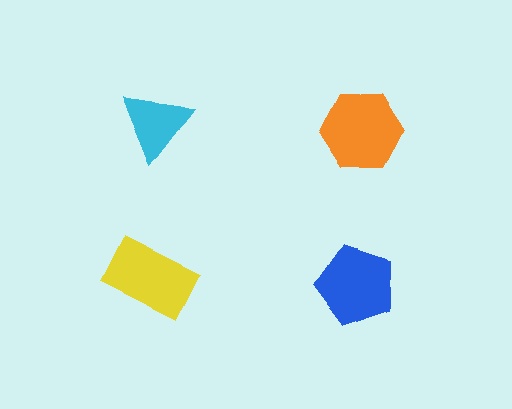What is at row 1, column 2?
An orange hexagon.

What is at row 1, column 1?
A cyan triangle.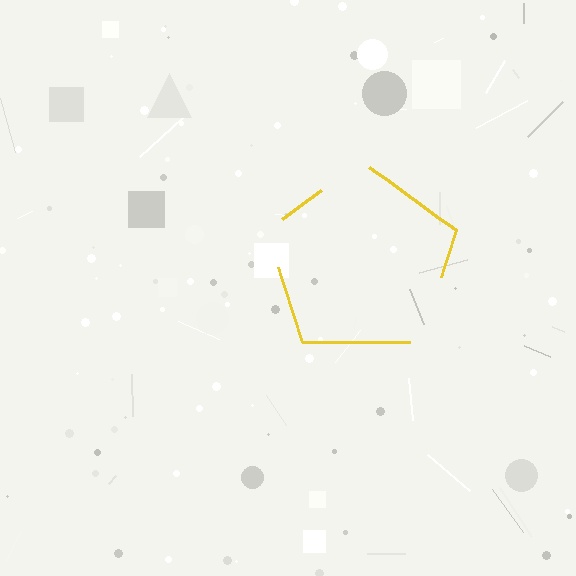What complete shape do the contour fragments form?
The contour fragments form a pentagon.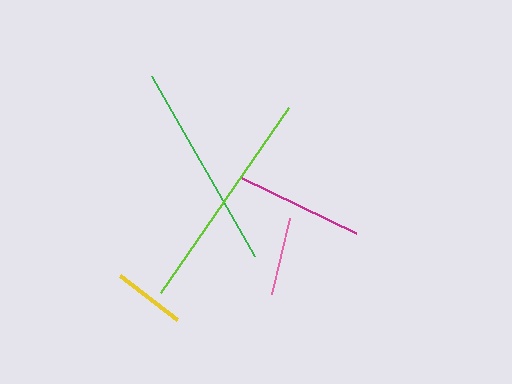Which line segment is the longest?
The lime line is the longest at approximately 225 pixels.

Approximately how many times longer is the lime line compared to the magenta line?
The lime line is approximately 1.8 times the length of the magenta line.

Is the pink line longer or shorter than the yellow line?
The pink line is longer than the yellow line.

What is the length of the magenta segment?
The magenta segment is approximately 126 pixels long.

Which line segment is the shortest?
The yellow line is the shortest at approximately 72 pixels.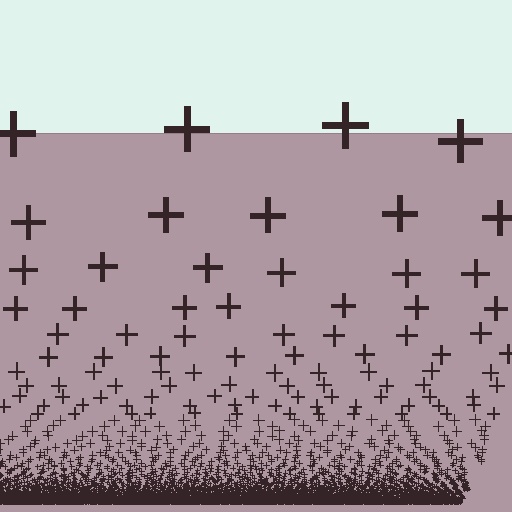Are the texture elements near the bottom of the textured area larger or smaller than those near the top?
Smaller. The gradient is inverted — elements near the bottom are smaller and denser.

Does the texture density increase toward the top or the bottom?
Density increases toward the bottom.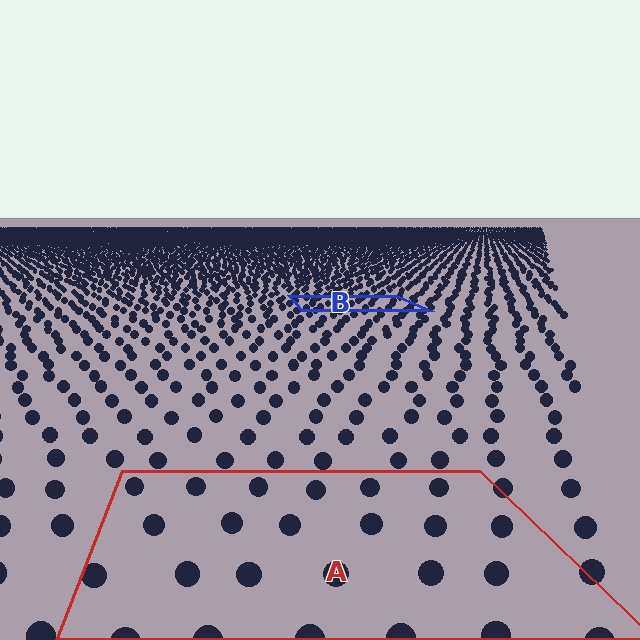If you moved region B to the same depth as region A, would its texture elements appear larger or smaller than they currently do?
They would appear larger. At a closer depth, the same texture elements are projected at a bigger on-screen size.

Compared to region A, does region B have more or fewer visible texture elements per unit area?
Region B has more texture elements per unit area — they are packed more densely because it is farther away.